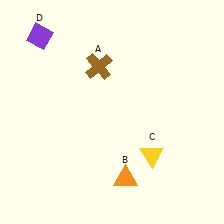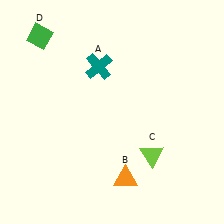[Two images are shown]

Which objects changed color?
A changed from brown to teal. C changed from yellow to lime. D changed from purple to green.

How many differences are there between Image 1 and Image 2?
There are 3 differences between the two images.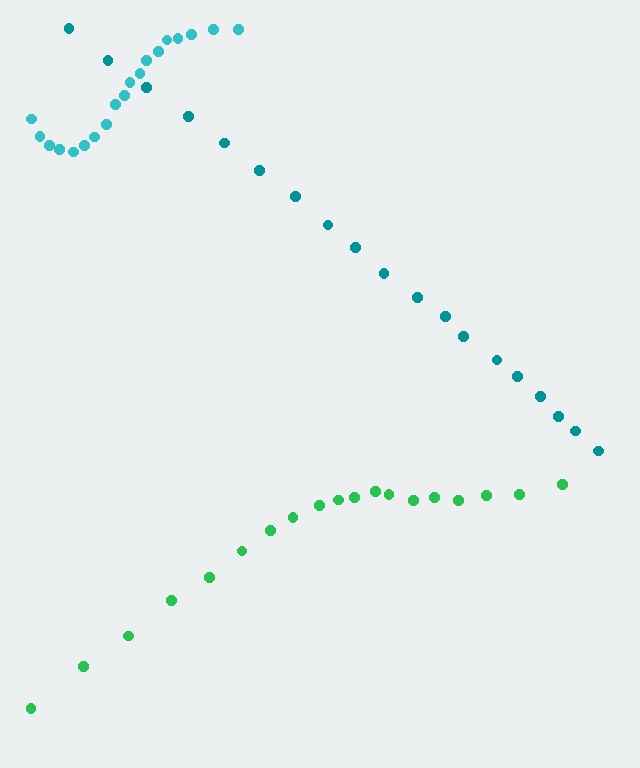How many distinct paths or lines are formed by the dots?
There are 3 distinct paths.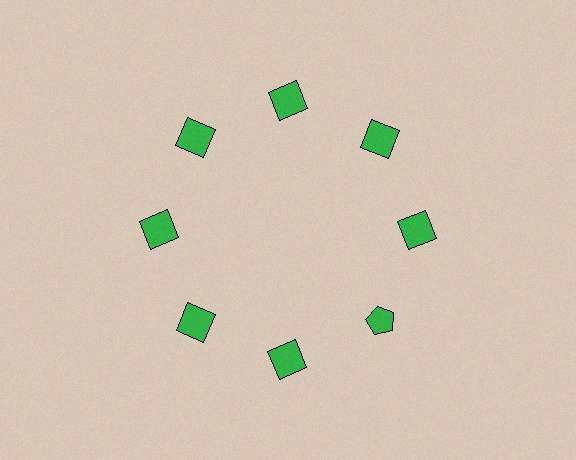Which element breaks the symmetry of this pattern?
The green pentagon at roughly the 4 o'clock position breaks the symmetry. All other shapes are green squares.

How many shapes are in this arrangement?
There are 8 shapes arranged in a ring pattern.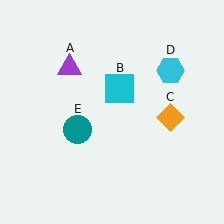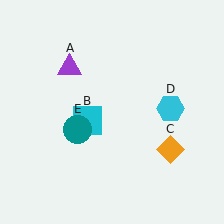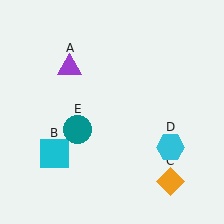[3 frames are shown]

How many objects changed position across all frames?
3 objects changed position: cyan square (object B), orange diamond (object C), cyan hexagon (object D).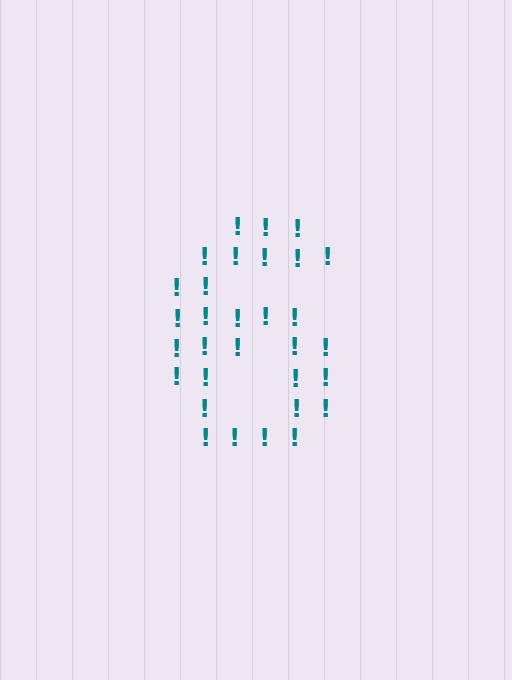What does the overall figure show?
The overall figure shows the digit 6.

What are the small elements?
The small elements are exclamation marks.